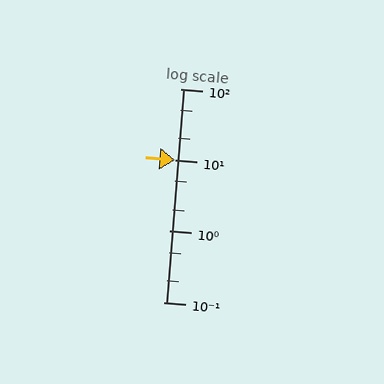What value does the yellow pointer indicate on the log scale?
The pointer indicates approximately 10.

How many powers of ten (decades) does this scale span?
The scale spans 3 decades, from 0.1 to 100.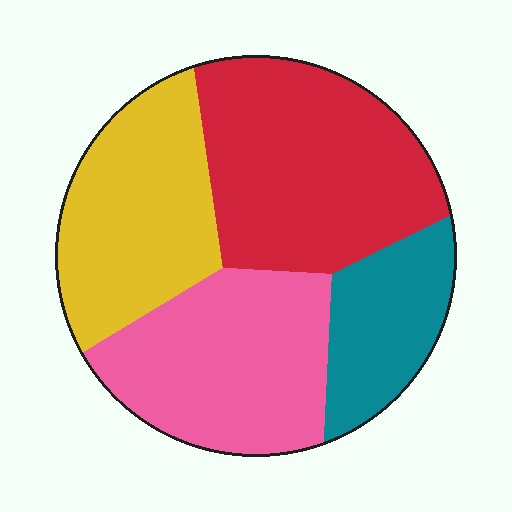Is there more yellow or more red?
Red.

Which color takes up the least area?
Teal, at roughly 15%.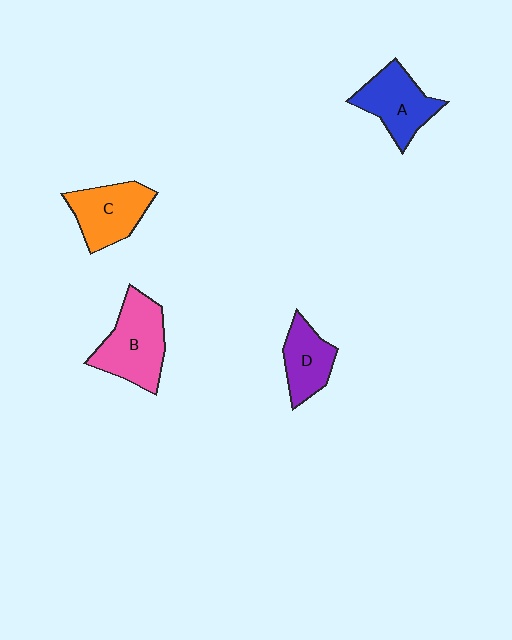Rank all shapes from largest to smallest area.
From largest to smallest: B (pink), C (orange), A (blue), D (purple).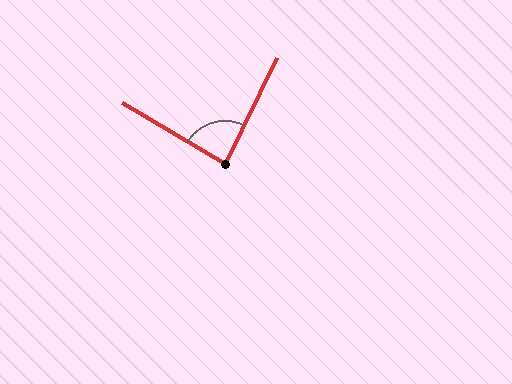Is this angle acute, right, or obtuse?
It is approximately a right angle.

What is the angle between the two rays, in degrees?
Approximately 85 degrees.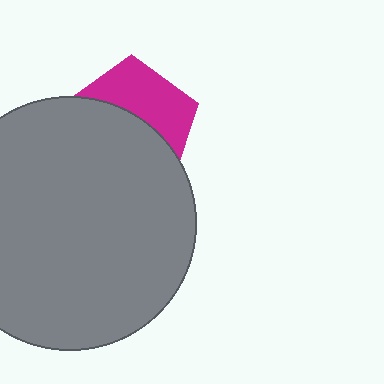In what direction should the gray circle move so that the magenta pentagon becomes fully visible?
The gray circle should move down. That is the shortest direction to clear the overlap and leave the magenta pentagon fully visible.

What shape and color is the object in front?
The object in front is a gray circle.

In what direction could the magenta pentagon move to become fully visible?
The magenta pentagon could move up. That would shift it out from behind the gray circle entirely.